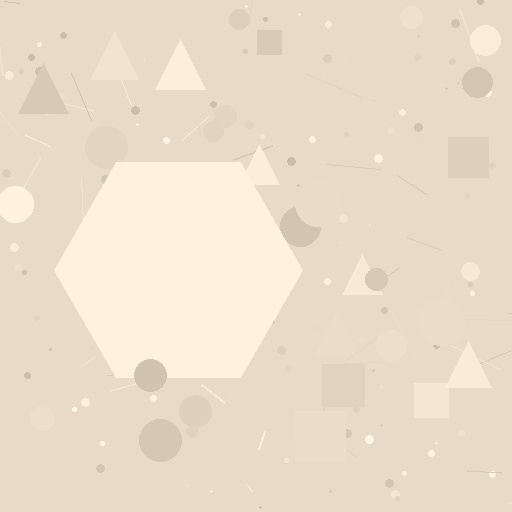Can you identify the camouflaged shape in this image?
The camouflaged shape is a hexagon.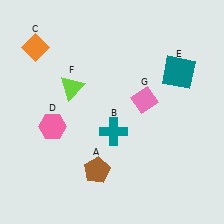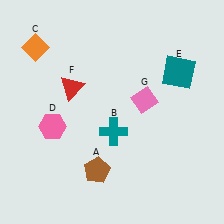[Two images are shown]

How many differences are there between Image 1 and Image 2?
There is 1 difference between the two images.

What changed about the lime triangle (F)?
In Image 1, F is lime. In Image 2, it changed to red.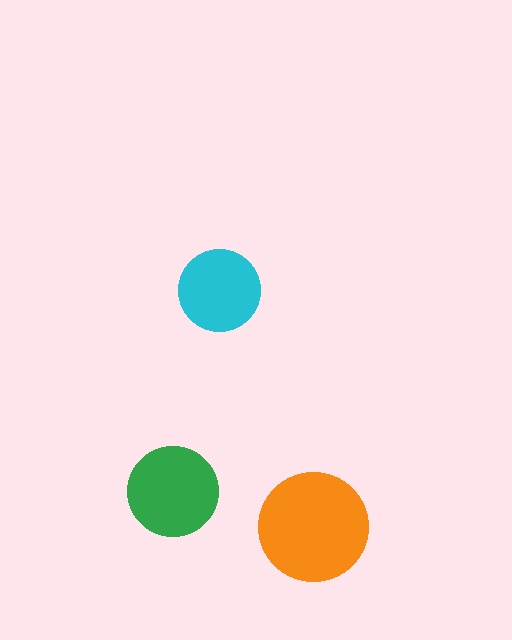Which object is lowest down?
The orange circle is bottommost.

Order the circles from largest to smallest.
the orange one, the green one, the cyan one.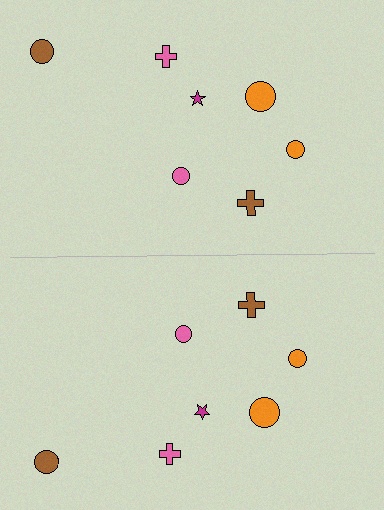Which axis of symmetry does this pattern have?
The pattern has a horizontal axis of symmetry running through the center of the image.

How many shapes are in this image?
There are 14 shapes in this image.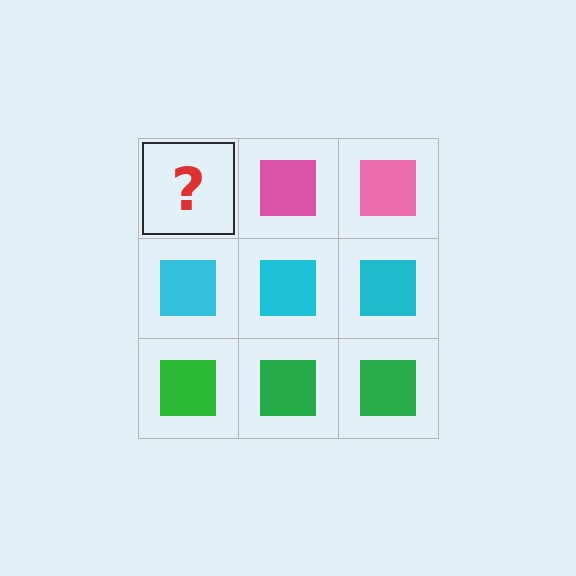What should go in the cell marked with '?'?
The missing cell should contain a pink square.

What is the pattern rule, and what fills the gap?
The rule is that each row has a consistent color. The gap should be filled with a pink square.